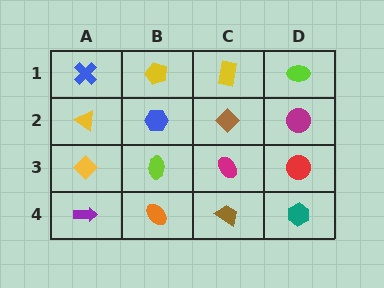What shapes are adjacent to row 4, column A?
A yellow diamond (row 3, column A), an orange ellipse (row 4, column B).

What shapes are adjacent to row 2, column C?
A yellow rectangle (row 1, column C), a magenta ellipse (row 3, column C), a blue hexagon (row 2, column B), a magenta circle (row 2, column D).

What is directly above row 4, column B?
A lime ellipse.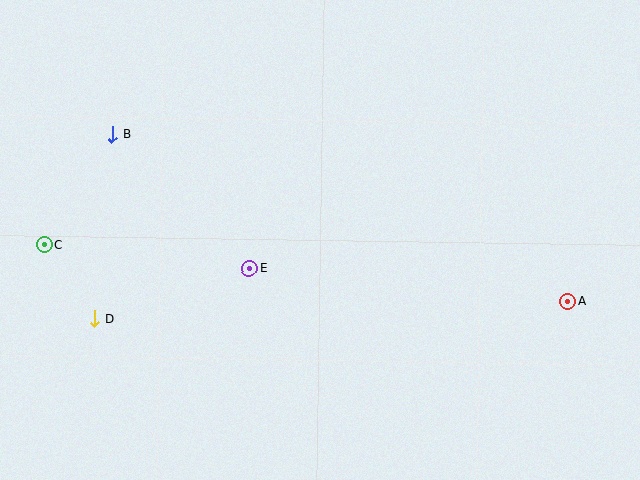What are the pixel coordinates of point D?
Point D is at (95, 318).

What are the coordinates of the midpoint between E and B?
The midpoint between E and B is at (181, 201).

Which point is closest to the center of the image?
Point E at (249, 268) is closest to the center.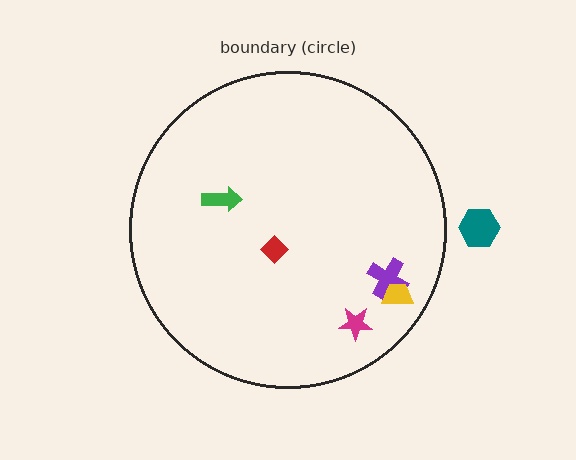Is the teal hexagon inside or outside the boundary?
Outside.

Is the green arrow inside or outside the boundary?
Inside.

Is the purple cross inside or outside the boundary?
Inside.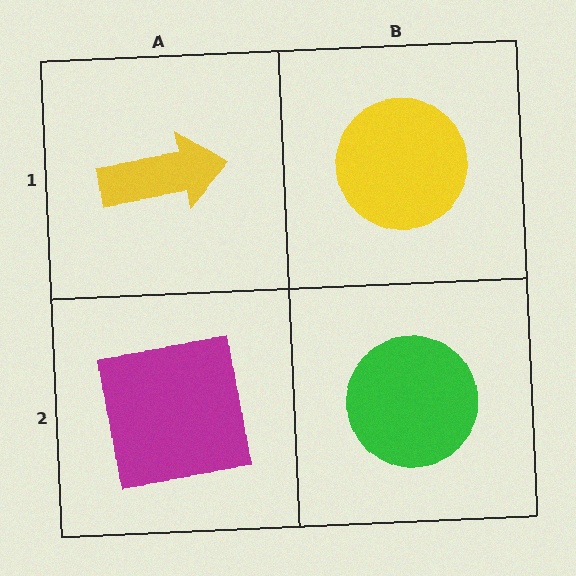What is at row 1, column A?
A yellow arrow.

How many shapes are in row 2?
2 shapes.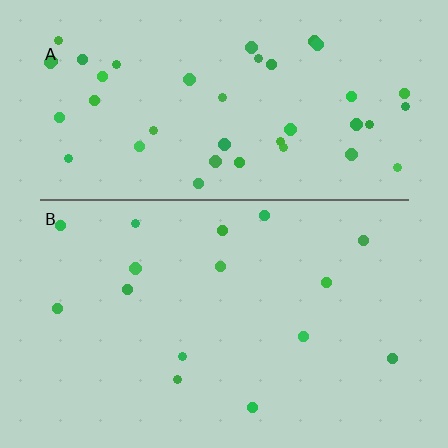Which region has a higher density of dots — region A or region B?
A (the top).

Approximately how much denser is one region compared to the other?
Approximately 2.8× — region A over region B.